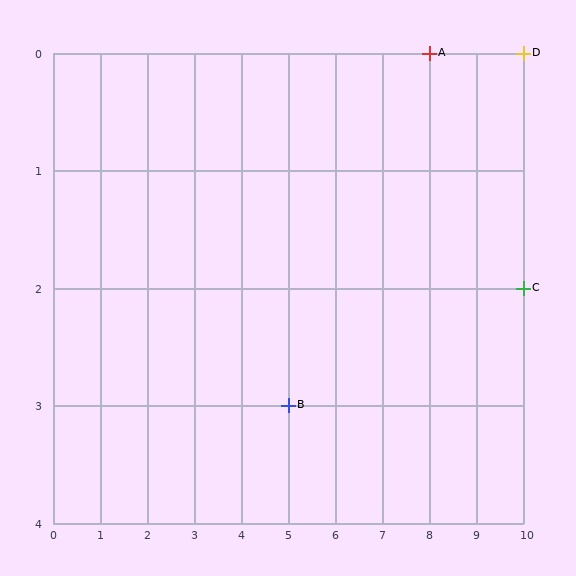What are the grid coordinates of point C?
Point C is at grid coordinates (10, 2).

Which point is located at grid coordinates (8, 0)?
Point A is at (8, 0).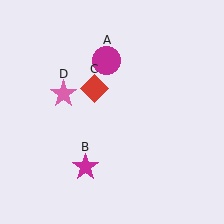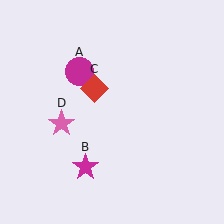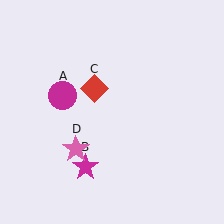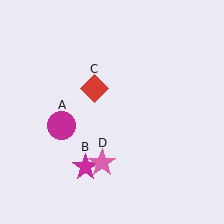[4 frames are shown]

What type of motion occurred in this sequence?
The magenta circle (object A), pink star (object D) rotated counterclockwise around the center of the scene.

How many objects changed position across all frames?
2 objects changed position: magenta circle (object A), pink star (object D).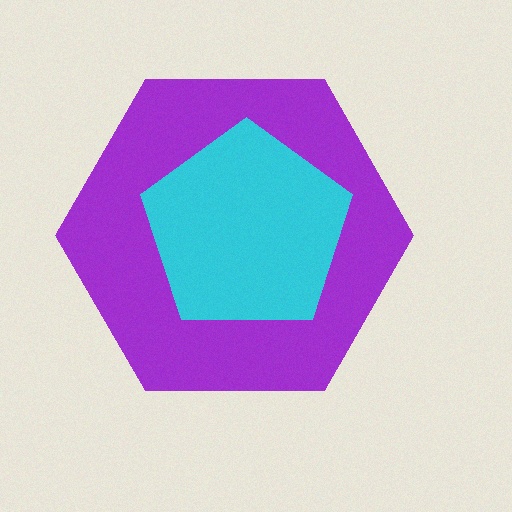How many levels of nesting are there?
2.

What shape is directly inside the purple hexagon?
The cyan pentagon.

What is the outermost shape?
The purple hexagon.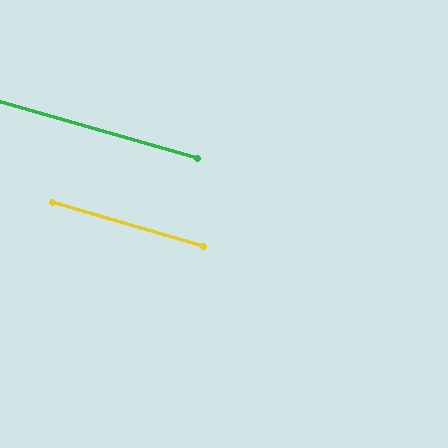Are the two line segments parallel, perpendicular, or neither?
Parallel — their directions differ by only 0.6°.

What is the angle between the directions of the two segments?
Approximately 1 degree.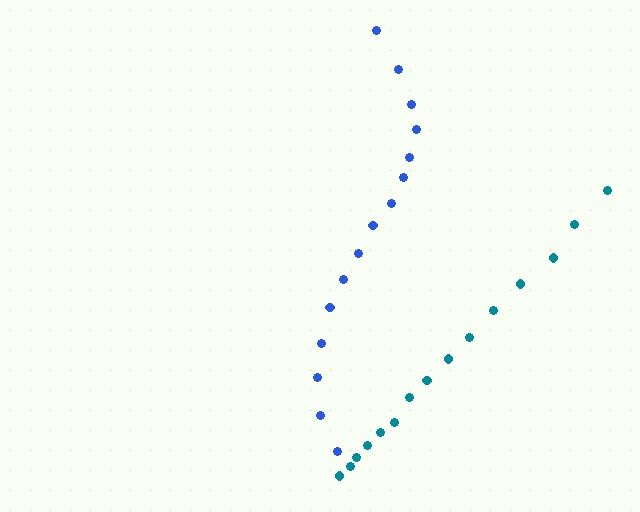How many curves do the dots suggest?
There are 2 distinct paths.